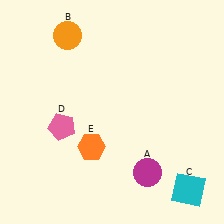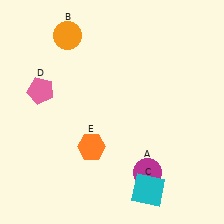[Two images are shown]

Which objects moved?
The objects that moved are: the cyan square (C), the pink pentagon (D).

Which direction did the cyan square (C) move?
The cyan square (C) moved left.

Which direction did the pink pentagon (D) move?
The pink pentagon (D) moved up.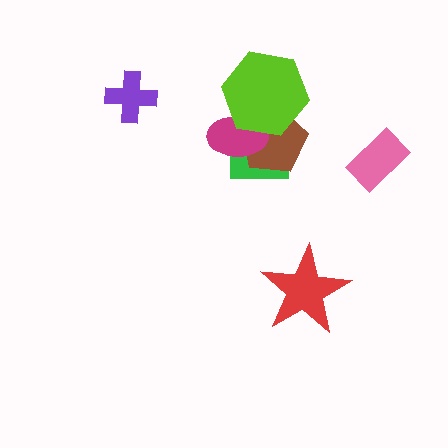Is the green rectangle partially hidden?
Yes, it is partially covered by another shape.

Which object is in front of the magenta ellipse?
The lime hexagon is in front of the magenta ellipse.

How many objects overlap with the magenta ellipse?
3 objects overlap with the magenta ellipse.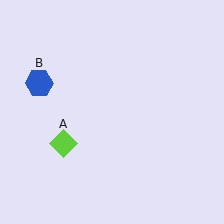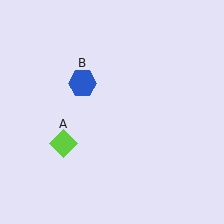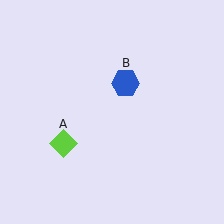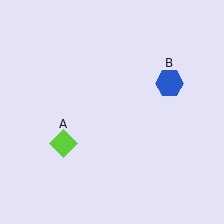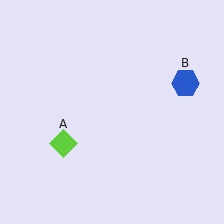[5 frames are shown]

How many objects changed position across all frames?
1 object changed position: blue hexagon (object B).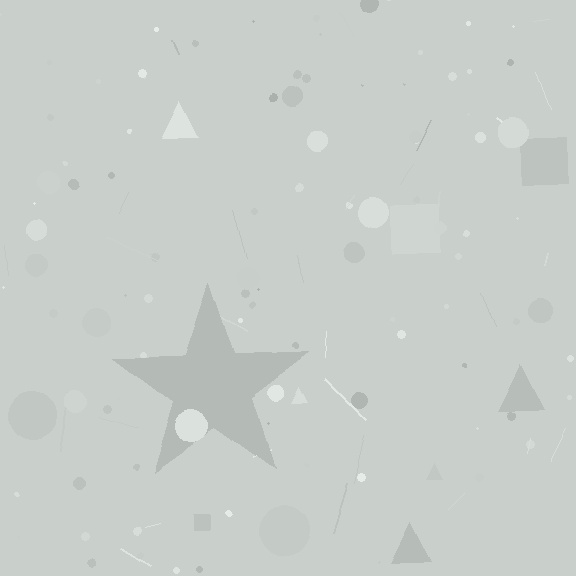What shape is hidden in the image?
A star is hidden in the image.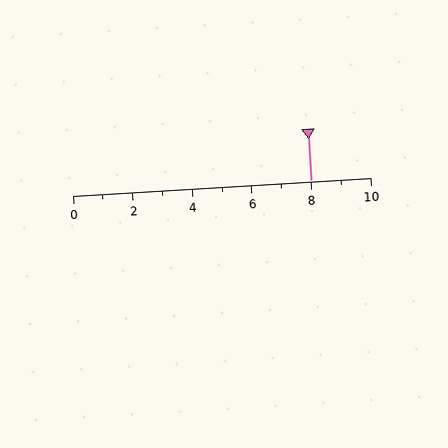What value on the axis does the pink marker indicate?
The marker indicates approximately 8.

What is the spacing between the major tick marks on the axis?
The major ticks are spaced 2 apart.